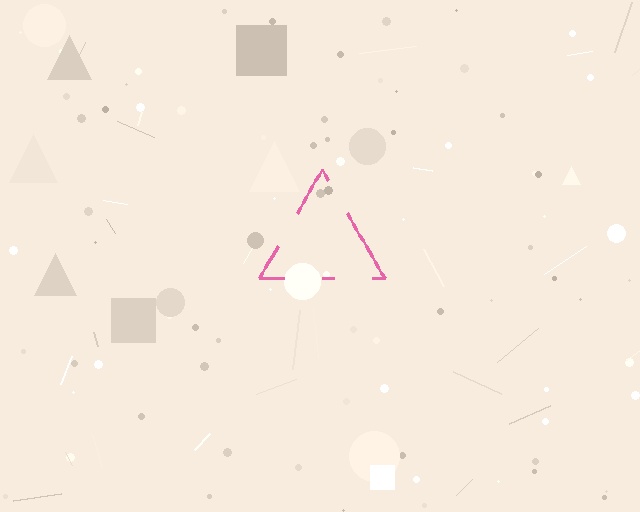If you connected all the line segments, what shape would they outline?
They would outline a triangle.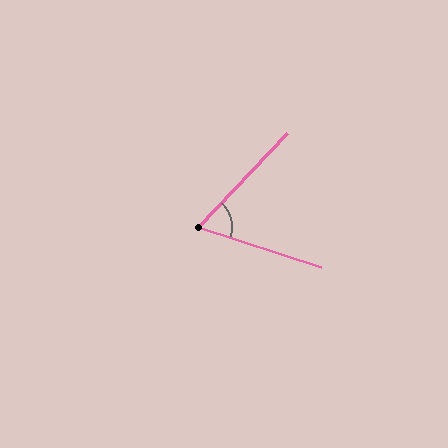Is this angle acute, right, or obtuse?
It is acute.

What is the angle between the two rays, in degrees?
Approximately 65 degrees.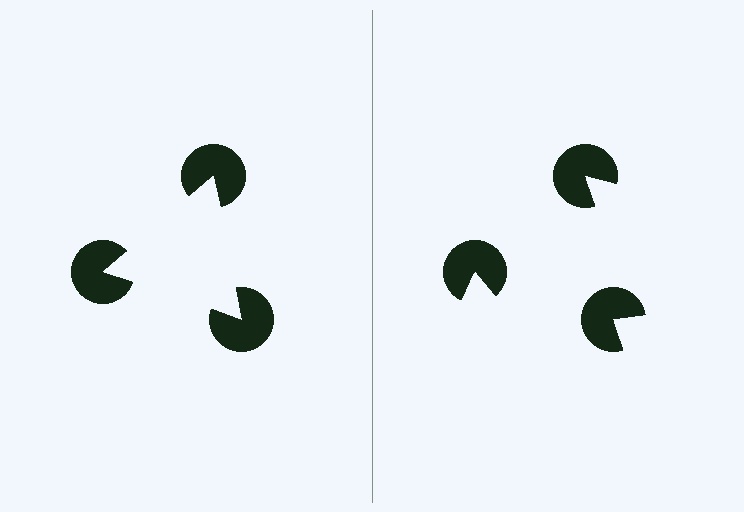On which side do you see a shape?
An illusory triangle appears on the left side. On the right side the wedge cuts are rotated, so no coherent shape forms.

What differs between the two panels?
The pac-man discs are positioned identically on both sides; only the wedge orientations differ. On the left they align to a triangle; on the right they are misaligned.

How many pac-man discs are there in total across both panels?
6 — 3 on each side.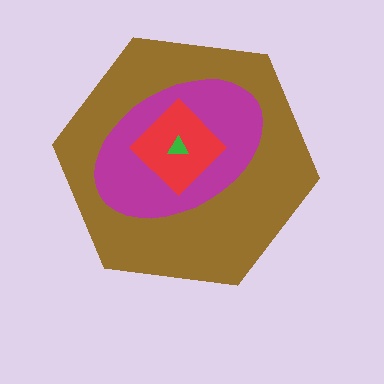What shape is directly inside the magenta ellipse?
The red diamond.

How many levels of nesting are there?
4.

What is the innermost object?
The green triangle.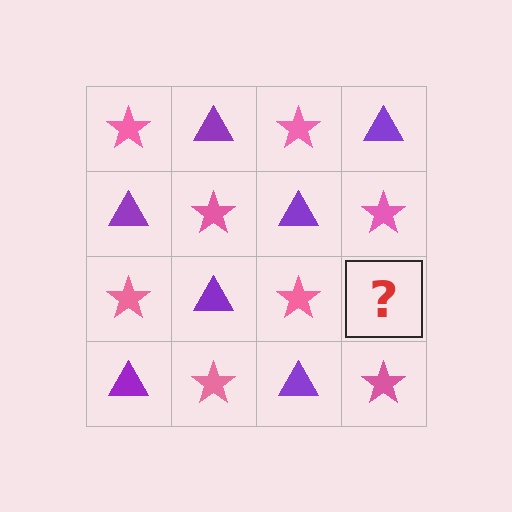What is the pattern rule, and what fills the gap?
The rule is that it alternates pink star and purple triangle in a checkerboard pattern. The gap should be filled with a purple triangle.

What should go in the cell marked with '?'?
The missing cell should contain a purple triangle.